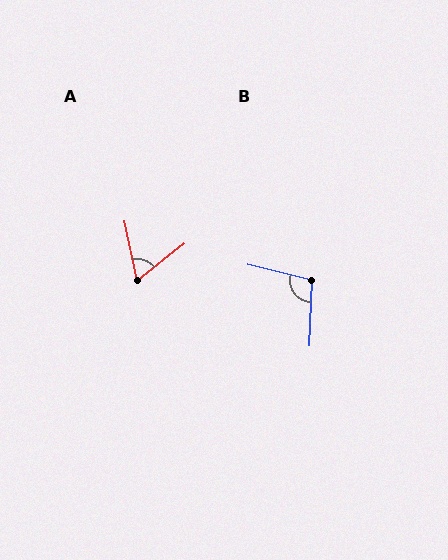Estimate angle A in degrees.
Approximately 64 degrees.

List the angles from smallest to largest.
A (64°), B (102°).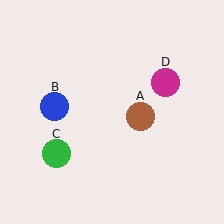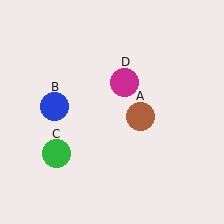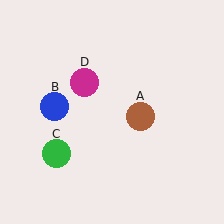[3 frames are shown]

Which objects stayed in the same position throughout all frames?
Brown circle (object A) and blue circle (object B) and green circle (object C) remained stationary.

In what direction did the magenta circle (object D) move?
The magenta circle (object D) moved left.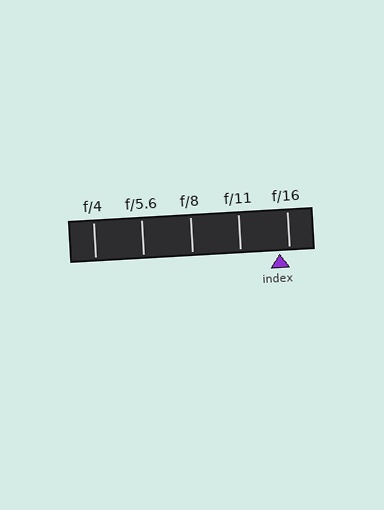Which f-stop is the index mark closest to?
The index mark is closest to f/16.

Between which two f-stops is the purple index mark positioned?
The index mark is between f/11 and f/16.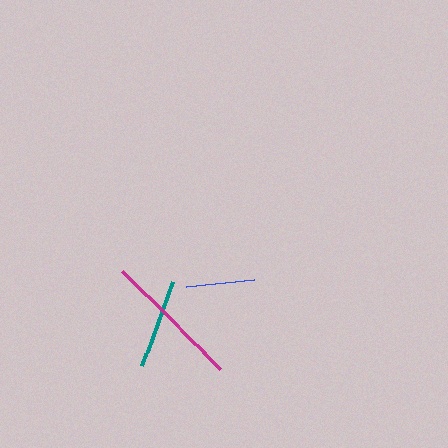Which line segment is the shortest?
The blue line is the shortest at approximately 68 pixels.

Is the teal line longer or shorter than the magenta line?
The magenta line is longer than the teal line.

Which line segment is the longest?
The magenta line is the longest at approximately 138 pixels.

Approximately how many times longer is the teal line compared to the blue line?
The teal line is approximately 1.3 times the length of the blue line.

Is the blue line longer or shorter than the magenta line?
The magenta line is longer than the blue line.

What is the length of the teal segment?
The teal segment is approximately 89 pixels long.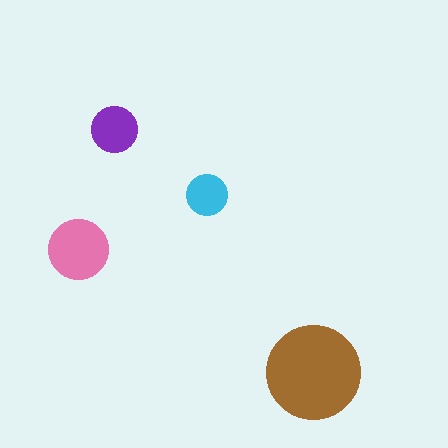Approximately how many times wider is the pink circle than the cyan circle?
About 1.5 times wider.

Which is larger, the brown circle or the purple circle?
The brown one.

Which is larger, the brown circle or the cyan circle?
The brown one.